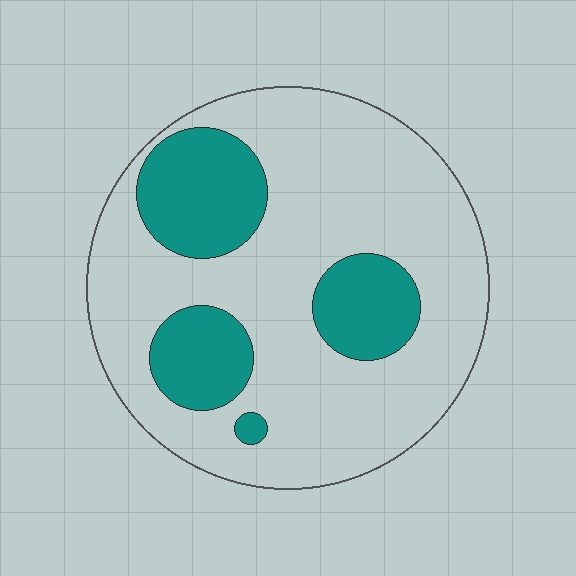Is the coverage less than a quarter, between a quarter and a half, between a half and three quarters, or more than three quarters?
Between a quarter and a half.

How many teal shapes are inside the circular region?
4.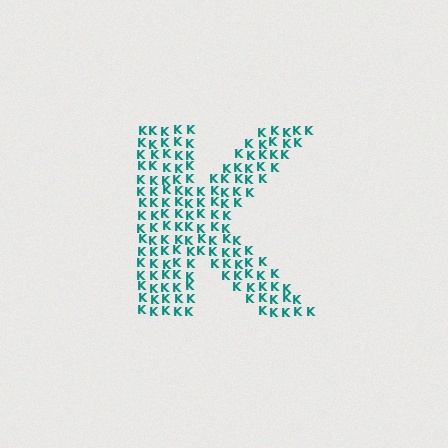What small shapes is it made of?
It is made of small letter K's.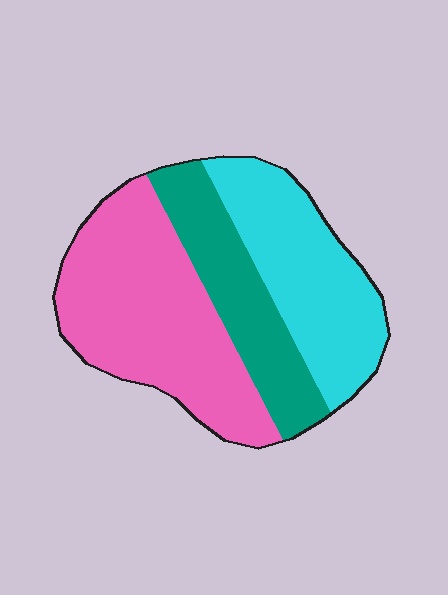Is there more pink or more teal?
Pink.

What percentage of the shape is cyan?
Cyan takes up between a quarter and a half of the shape.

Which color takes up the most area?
Pink, at roughly 45%.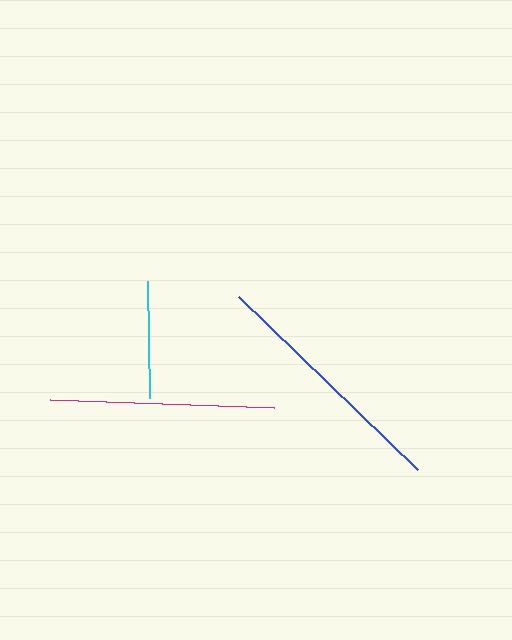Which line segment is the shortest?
The cyan line is the shortest at approximately 117 pixels.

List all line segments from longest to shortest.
From longest to shortest: blue, magenta, cyan.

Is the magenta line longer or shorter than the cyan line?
The magenta line is longer than the cyan line.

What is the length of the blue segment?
The blue segment is approximately 250 pixels long.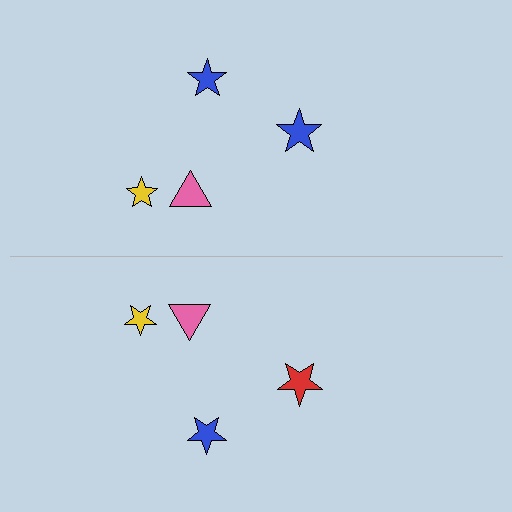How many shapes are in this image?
There are 8 shapes in this image.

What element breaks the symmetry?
The red star on the bottom side breaks the symmetry — its mirror counterpart is blue.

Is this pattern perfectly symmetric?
No, the pattern is not perfectly symmetric. The red star on the bottom side breaks the symmetry — its mirror counterpart is blue.